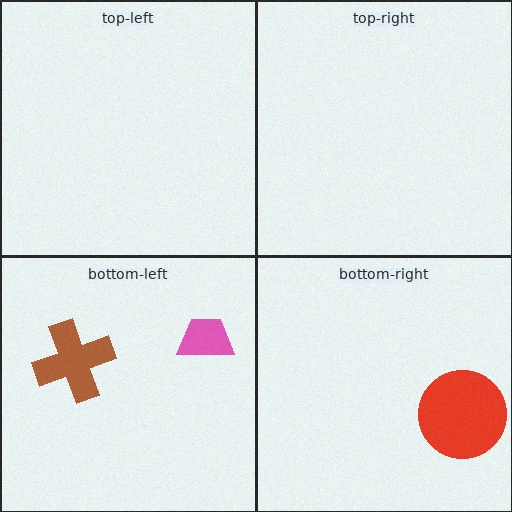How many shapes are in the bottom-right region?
1.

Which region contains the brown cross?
The bottom-left region.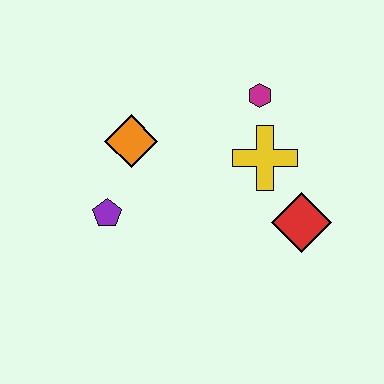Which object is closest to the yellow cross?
The magenta hexagon is closest to the yellow cross.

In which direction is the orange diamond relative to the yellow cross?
The orange diamond is to the left of the yellow cross.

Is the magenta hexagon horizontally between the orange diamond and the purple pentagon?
No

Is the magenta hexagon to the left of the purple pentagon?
No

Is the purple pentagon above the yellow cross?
No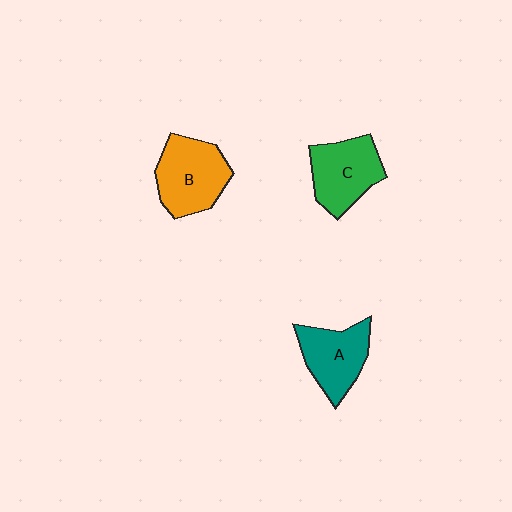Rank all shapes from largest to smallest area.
From largest to smallest: B (orange), C (green), A (teal).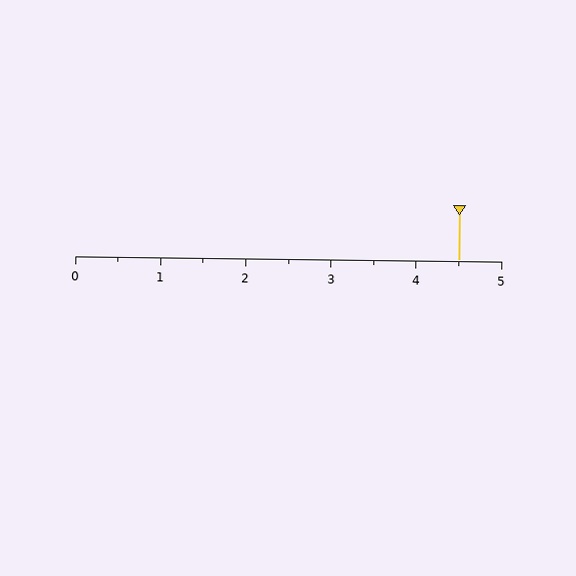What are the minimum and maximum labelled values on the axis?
The axis runs from 0 to 5.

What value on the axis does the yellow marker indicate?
The marker indicates approximately 4.5.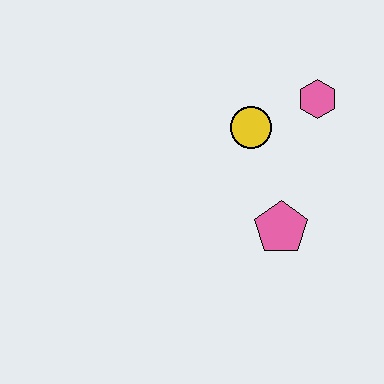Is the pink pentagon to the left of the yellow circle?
No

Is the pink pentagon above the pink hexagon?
No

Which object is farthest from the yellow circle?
The pink pentagon is farthest from the yellow circle.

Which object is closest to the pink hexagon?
The yellow circle is closest to the pink hexagon.